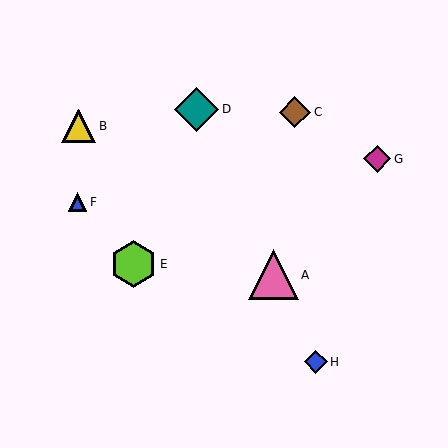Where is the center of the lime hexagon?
The center of the lime hexagon is at (134, 264).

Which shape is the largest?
The pink triangle (labeled A) is the largest.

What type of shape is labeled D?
Shape D is a teal diamond.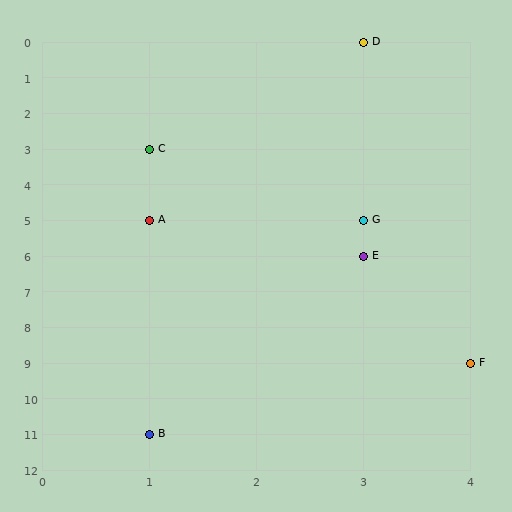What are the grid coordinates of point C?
Point C is at grid coordinates (1, 3).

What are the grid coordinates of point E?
Point E is at grid coordinates (3, 6).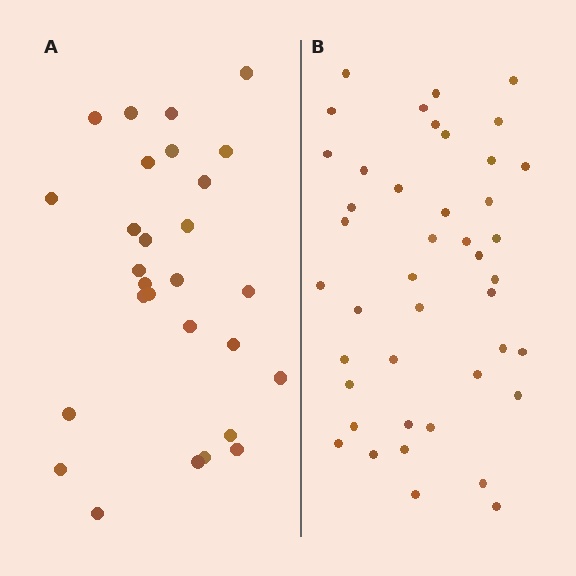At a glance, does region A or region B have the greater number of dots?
Region B (the right region) has more dots.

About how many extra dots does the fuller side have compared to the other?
Region B has approximately 15 more dots than region A.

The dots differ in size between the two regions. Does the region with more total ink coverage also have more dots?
No. Region A has more total ink coverage because its dots are larger, but region B actually contains more individual dots. Total area can be misleading — the number of items is what matters here.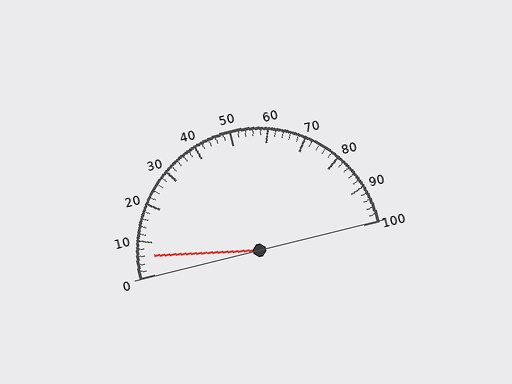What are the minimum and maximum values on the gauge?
The gauge ranges from 0 to 100.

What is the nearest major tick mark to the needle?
The nearest major tick mark is 10.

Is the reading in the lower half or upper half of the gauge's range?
The reading is in the lower half of the range (0 to 100).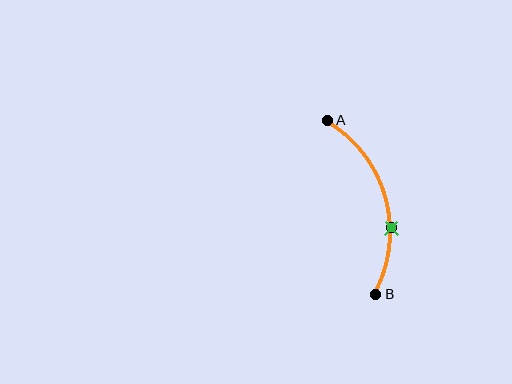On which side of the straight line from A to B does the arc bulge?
The arc bulges to the right of the straight line connecting A and B.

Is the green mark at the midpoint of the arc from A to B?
No. The green mark lies on the arc but is closer to endpoint B. The arc midpoint would be at the point on the curve equidistant along the arc from both A and B.